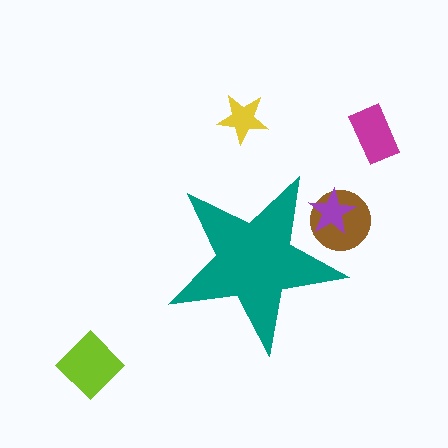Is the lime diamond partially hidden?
No, the lime diamond is fully visible.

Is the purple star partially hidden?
Yes, the purple star is partially hidden behind the teal star.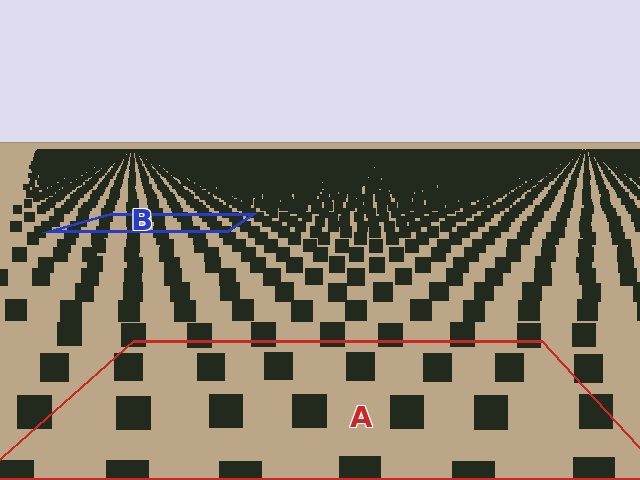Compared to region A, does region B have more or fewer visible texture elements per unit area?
Region B has more texture elements per unit area — they are packed more densely because it is farther away.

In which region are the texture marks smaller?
The texture marks are smaller in region B, because it is farther away.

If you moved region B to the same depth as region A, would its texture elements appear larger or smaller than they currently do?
They would appear larger. At a closer depth, the same texture elements are projected at a bigger on-screen size.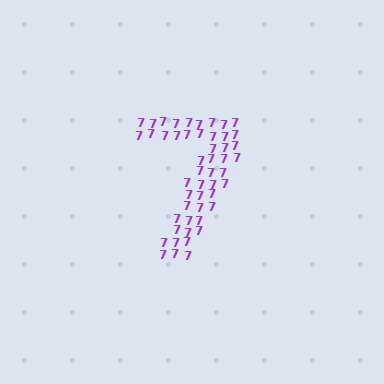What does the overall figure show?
The overall figure shows the digit 7.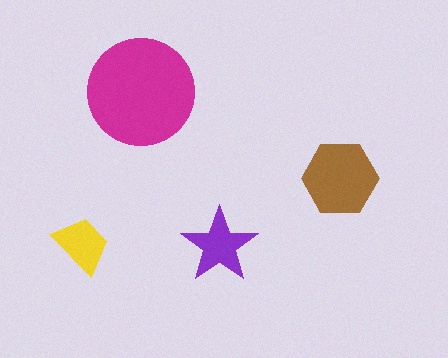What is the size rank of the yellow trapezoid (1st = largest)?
4th.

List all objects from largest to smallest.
The magenta circle, the brown hexagon, the purple star, the yellow trapezoid.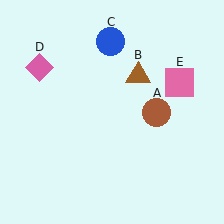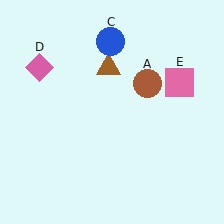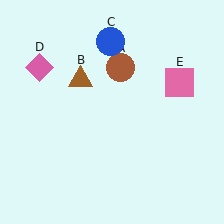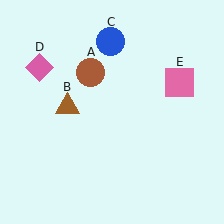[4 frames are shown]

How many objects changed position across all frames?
2 objects changed position: brown circle (object A), brown triangle (object B).